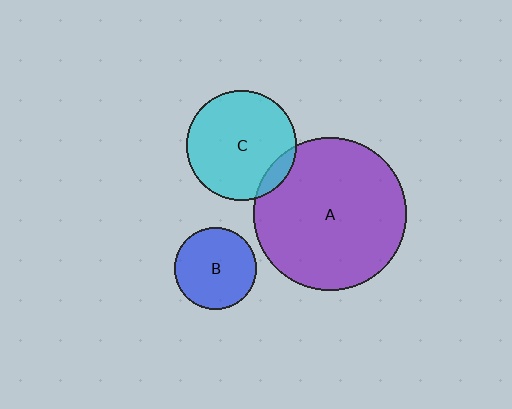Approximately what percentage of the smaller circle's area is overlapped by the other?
Approximately 10%.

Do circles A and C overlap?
Yes.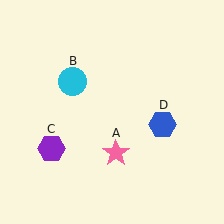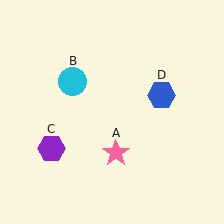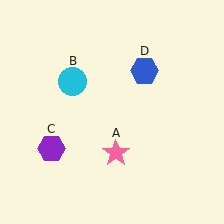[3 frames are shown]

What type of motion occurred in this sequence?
The blue hexagon (object D) rotated counterclockwise around the center of the scene.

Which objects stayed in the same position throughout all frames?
Pink star (object A) and cyan circle (object B) and purple hexagon (object C) remained stationary.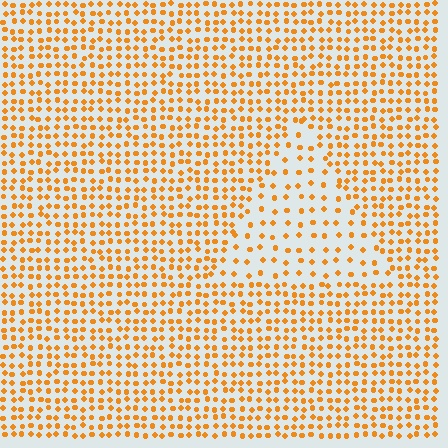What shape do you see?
I see a triangle.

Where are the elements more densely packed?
The elements are more densely packed outside the triangle boundary.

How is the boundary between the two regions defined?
The boundary is defined by a change in element density (approximately 2.1x ratio). All elements are the same color, size, and shape.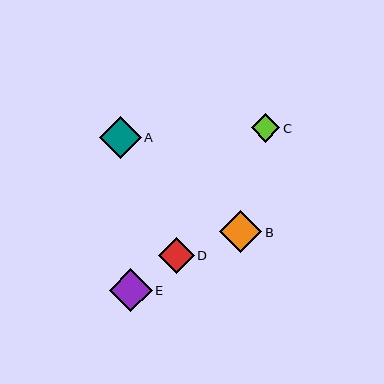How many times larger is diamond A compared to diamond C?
Diamond A is approximately 1.4 times the size of diamond C.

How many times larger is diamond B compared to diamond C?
Diamond B is approximately 1.4 times the size of diamond C.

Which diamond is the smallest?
Diamond C is the smallest with a size of approximately 29 pixels.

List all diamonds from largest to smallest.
From largest to smallest: E, B, A, D, C.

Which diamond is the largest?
Diamond E is the largest with a size of approximately 42 pixels.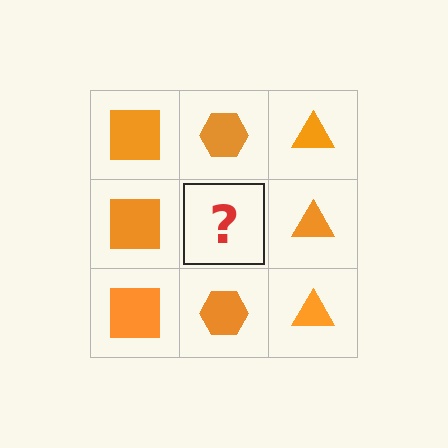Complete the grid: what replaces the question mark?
The question mark should be replaced with an orange hexagon.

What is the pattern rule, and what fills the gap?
The rule is that each column has a consistent shape. The gap should be filled with an orange hexagon.